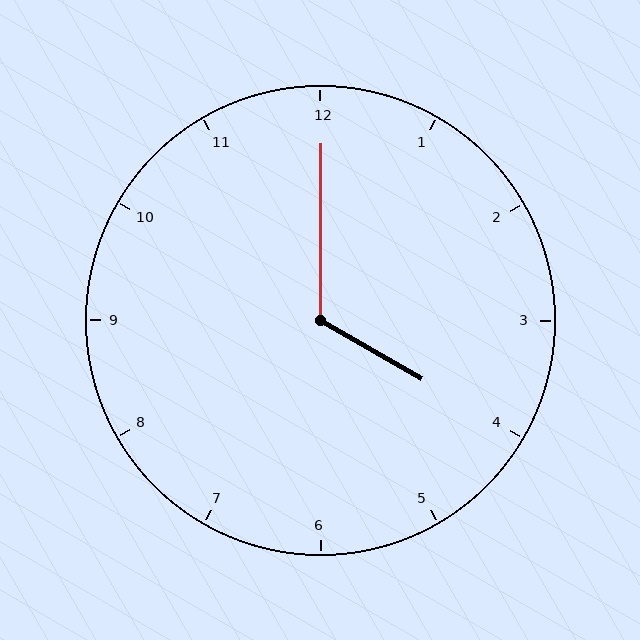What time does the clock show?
4:00.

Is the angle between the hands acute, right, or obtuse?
It is obtuse.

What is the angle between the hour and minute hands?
Approximately 120 degrees.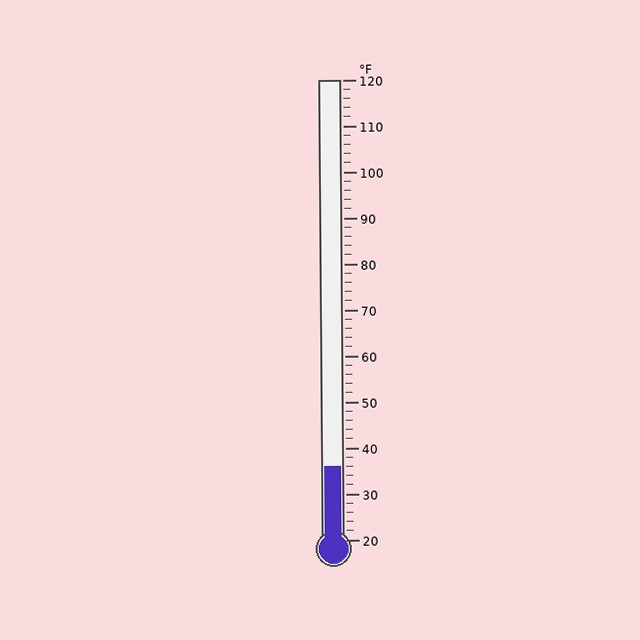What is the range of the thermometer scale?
The thermometer scale ranges from 20°F to 120°F.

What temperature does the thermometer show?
The thermometer shows approximately 36°F.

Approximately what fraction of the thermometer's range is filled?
The thermometer is filled to approximately 15% of its range.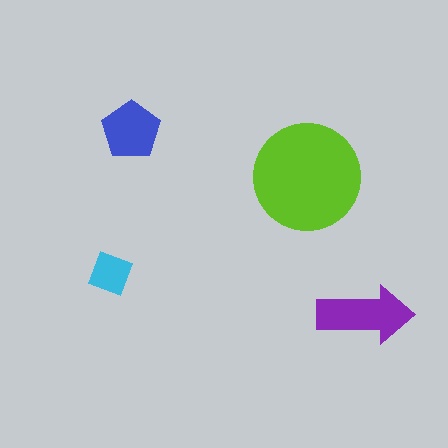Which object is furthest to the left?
The cyan diamond is leftmost.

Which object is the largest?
The lime circle.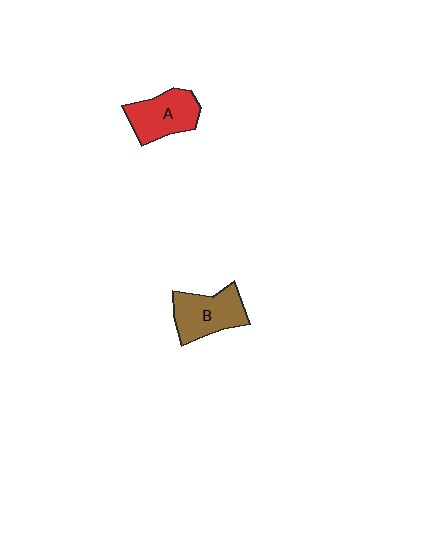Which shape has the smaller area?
Shape A (red).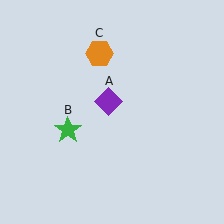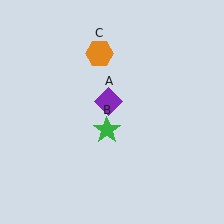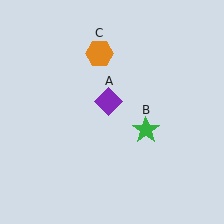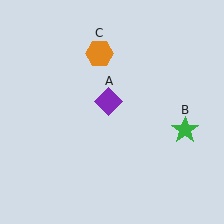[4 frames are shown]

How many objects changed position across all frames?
1 object changed position: green star (object B).